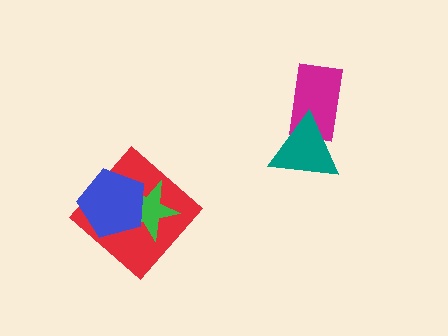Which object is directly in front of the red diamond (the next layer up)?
The green star is directly in front of the red diamond.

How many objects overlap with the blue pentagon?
2 objects overlap with the blue pentagon.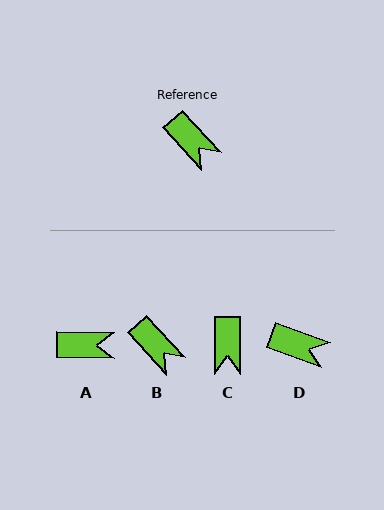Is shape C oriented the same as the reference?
No, it is off by about 42 degrees.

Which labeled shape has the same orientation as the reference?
B.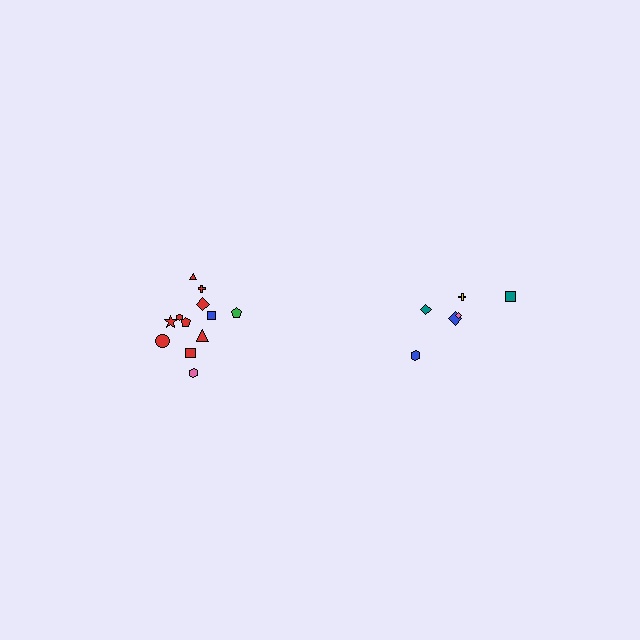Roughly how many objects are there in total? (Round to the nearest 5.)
Roughly 20 objects in total.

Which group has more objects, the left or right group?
The left group.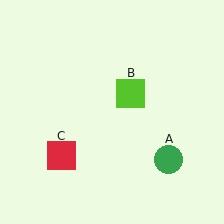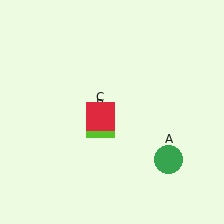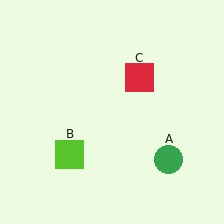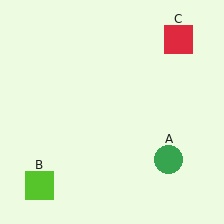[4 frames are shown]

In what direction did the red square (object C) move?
The red square (object C) moved up and to the right.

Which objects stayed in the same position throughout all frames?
Green circle (object A) remained stationary.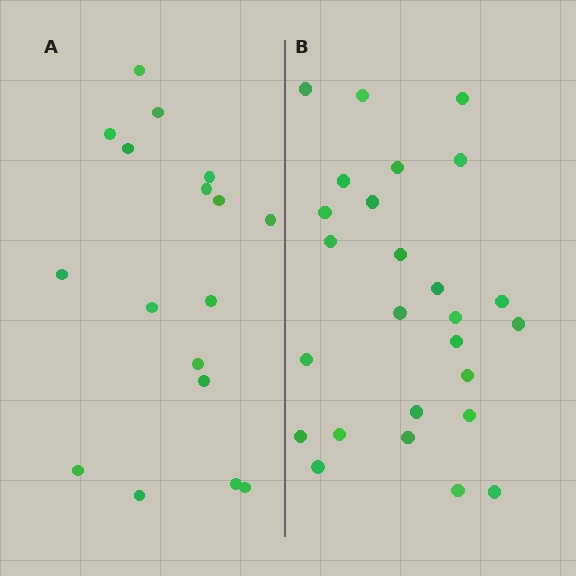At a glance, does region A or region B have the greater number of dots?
Region B (the right region) has more dots.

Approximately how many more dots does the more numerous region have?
Region B has roughly 8 or so more dots than region A.